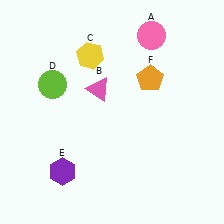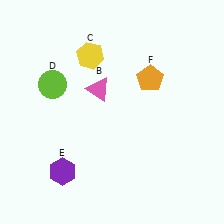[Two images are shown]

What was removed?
The pink circle (A) was removed in Image 2.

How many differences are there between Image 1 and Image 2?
There is 1 difference between the two images.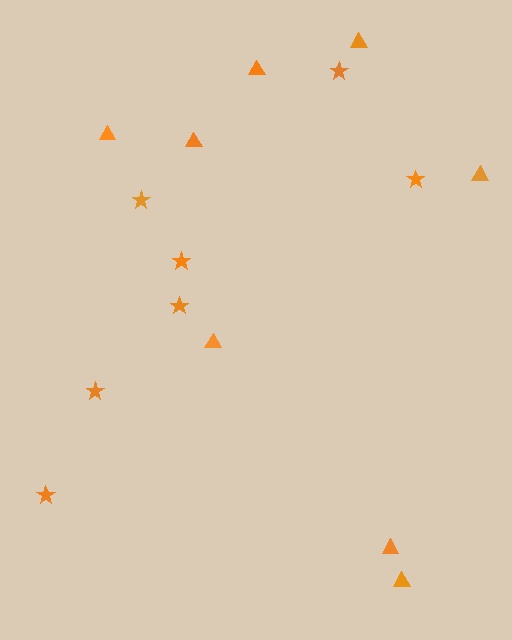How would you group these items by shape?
There are 2 groups: one group of triangles (8) and one group of stars (7).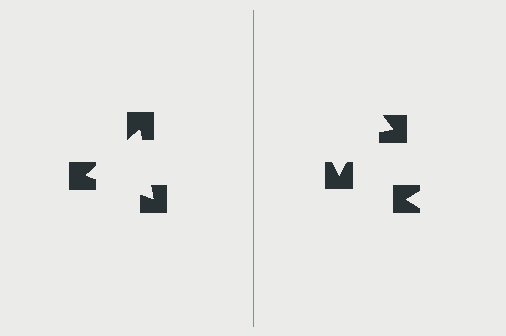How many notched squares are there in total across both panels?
6 — 3 on each side.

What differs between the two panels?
The notched squares are positioned identically on both sides; only the wedge orientations differ. On the left they align to a triangle; on the right they are misaligned.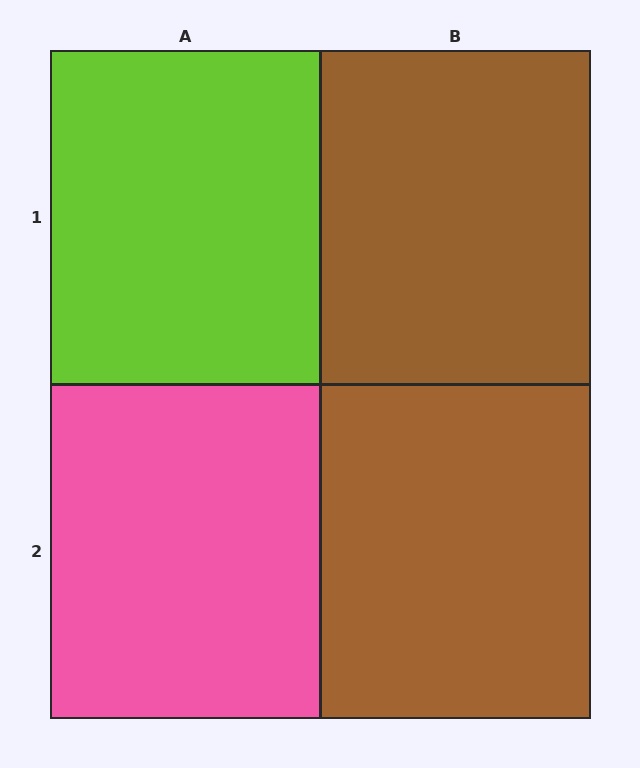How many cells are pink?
1 cell is pink.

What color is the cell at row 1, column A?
Lime.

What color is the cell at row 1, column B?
Brown.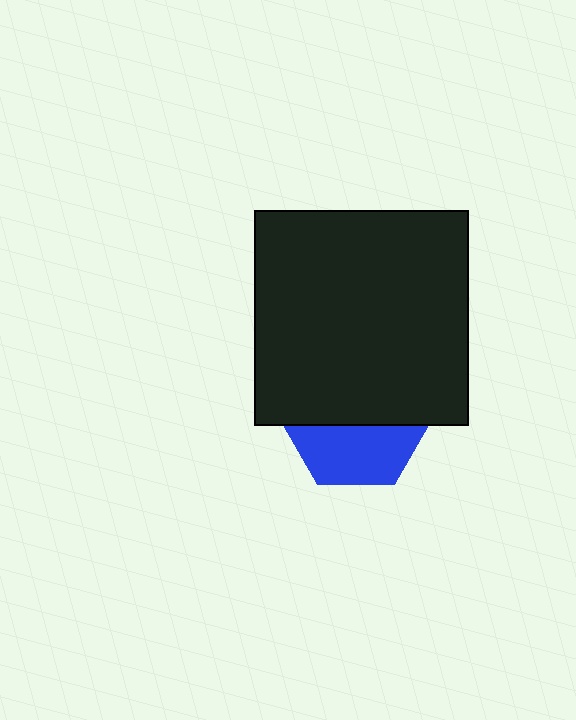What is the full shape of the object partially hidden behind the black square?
The partially hidden object is a blue hexagon.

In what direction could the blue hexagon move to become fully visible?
The blue hexagon could move down. That would shift it out from behind the black square entirely.